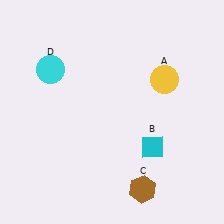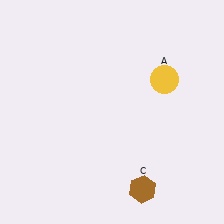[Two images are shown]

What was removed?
The cyan diamond (B), the cyan circle (D) were removed in Image 2.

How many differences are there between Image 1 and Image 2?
There are 2 differences between the two images.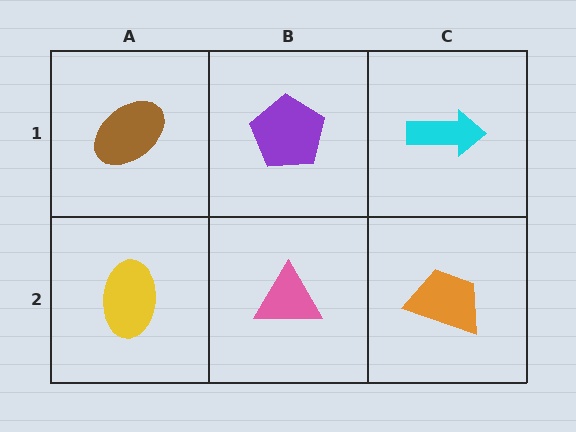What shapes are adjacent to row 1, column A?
A yellow ellipse (row 2, column A), a purple pentagon (row 1, column B).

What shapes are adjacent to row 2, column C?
A cyan arrow (row 1, column C), a pink triangle (row 2, column B).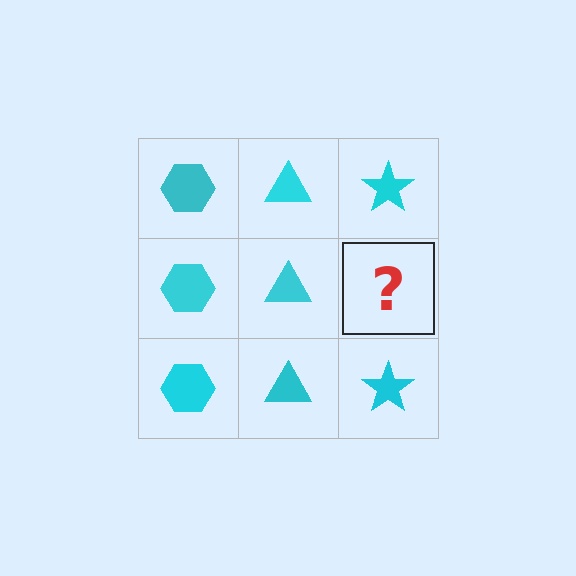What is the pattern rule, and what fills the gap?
The rule is that each column has a consistent shape. The gap should be filled with a cyan star.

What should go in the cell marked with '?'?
The missing cell should contain a cyan star.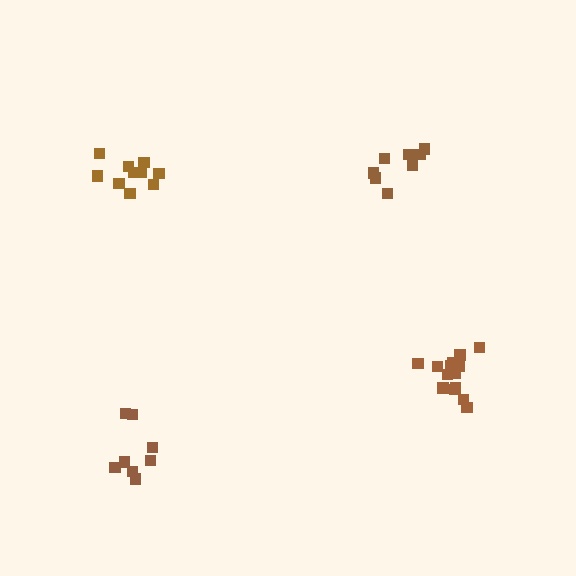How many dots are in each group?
Group 1: 8 dots, Group 2: 8 dots, Group 3: 14 dots, Group 4: 10 dots (40 total).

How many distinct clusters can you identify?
There are 4 distinct clusters.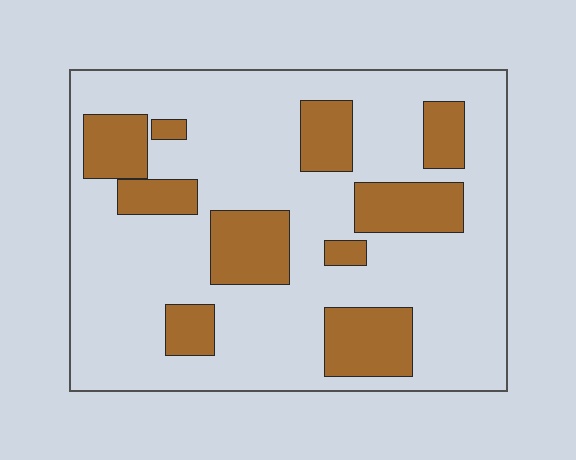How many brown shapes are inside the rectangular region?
10.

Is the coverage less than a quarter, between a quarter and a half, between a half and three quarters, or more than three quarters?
Between a quarter and a half.